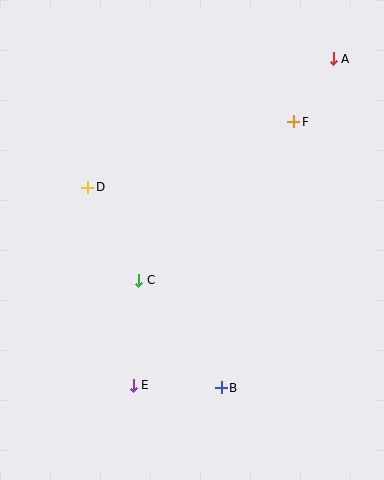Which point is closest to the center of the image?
Point C at (139, 280) is closest to the center.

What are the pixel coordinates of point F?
Point F is at (294, 122).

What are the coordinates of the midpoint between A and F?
The midpoint between A and F is at (313, 90).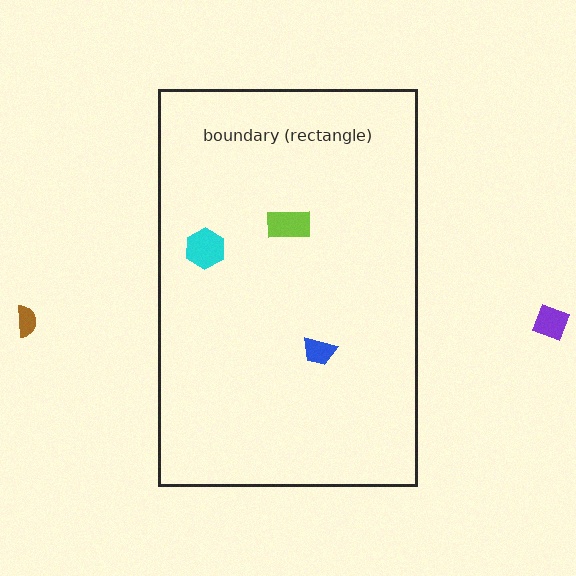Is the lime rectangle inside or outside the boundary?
Inside.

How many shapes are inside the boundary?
3 inside, 2 outside.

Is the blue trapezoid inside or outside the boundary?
Inside.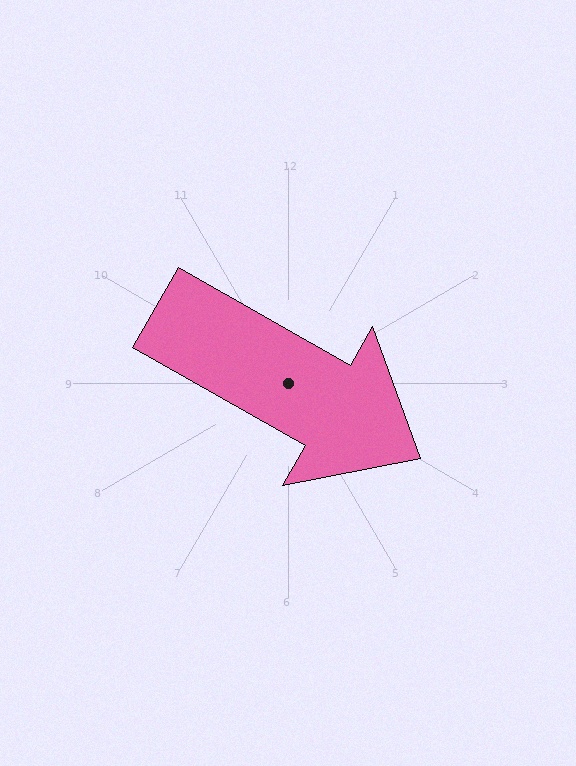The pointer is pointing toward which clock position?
Roughly 4 o'clock.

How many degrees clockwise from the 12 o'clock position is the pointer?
Approximately 120 degrees.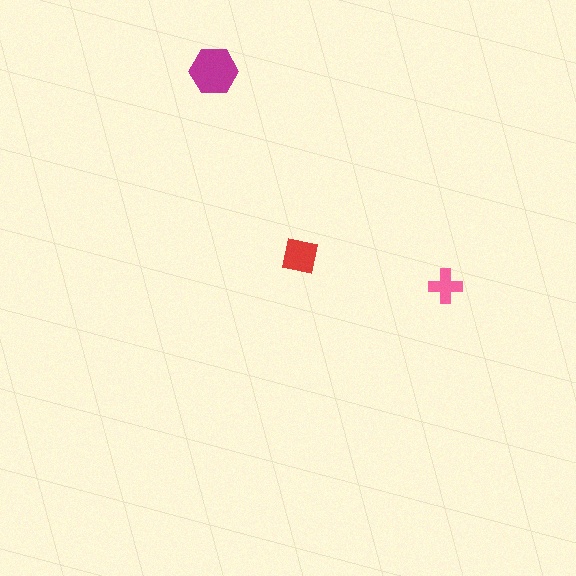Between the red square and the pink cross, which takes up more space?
The red square.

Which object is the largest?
The magenta hexagon.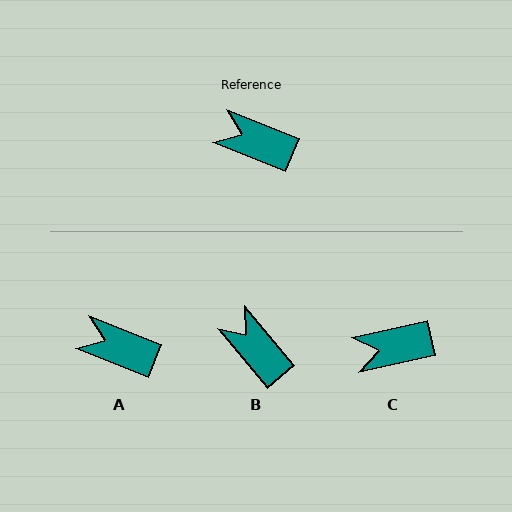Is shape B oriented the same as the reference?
No, it is off by about 28 degrees.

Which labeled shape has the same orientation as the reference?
A.